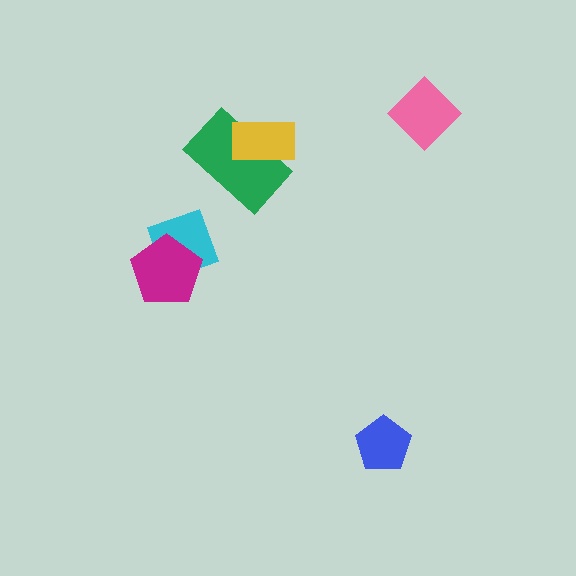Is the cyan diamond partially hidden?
Yes, it is partially covered by another shape.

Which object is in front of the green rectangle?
The yellow rectangle is in front of the green rectangle.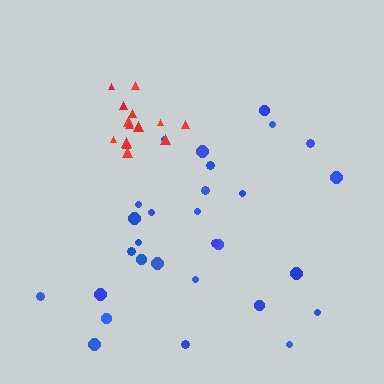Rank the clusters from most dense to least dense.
red, blue.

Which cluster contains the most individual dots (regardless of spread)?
Blue (29).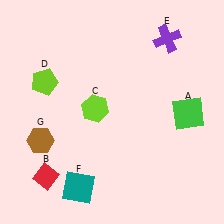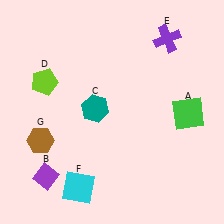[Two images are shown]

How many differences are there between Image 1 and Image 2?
There are 3 differences between the two images.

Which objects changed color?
B changed from red to purple. C changed from lime to teal. F changed from teal to cyan.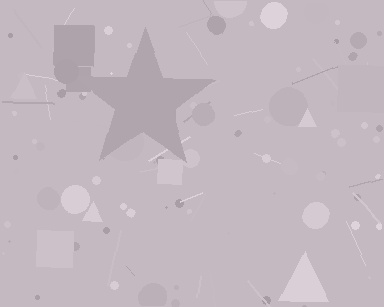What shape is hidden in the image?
A star is hidden in the image.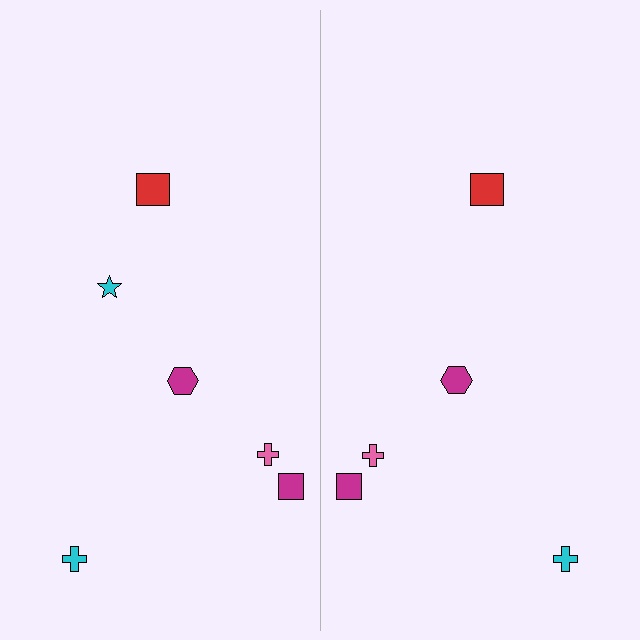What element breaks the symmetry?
A cyan star is missing from the right side.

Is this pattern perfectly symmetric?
No, the pattern is not perfectly symmetric. A cyan star is missing from the right side.